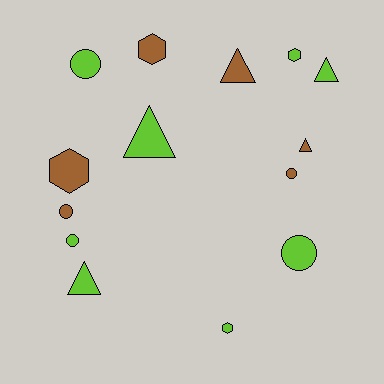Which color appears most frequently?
Lime, with 8 objects.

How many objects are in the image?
There are 14 objects.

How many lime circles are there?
There are 3 lime circles.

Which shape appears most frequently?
Triangle, with 5 objects.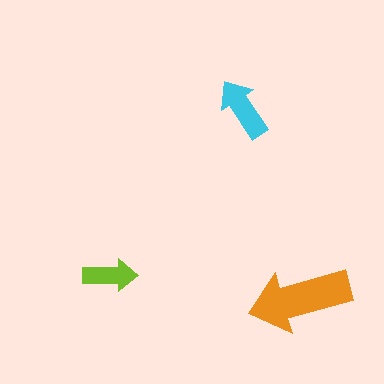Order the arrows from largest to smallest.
the orange one, the cyan one, the lime one.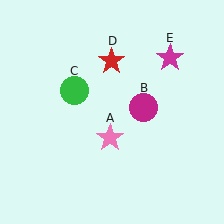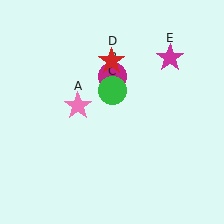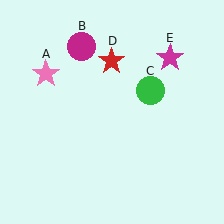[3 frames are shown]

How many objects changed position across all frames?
3 objects changed position: pink star (object A), magenta circle (object B), green circle (object C).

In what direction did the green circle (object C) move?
The green circle (object C) moved right.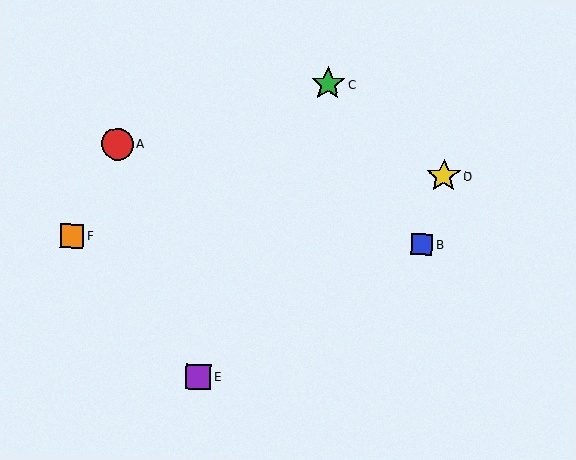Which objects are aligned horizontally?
Objects B, F are aligned horizontally.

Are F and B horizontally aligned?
Yes, both are at y≈236.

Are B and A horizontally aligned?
No, B is at y≈245 and A is at y≈144.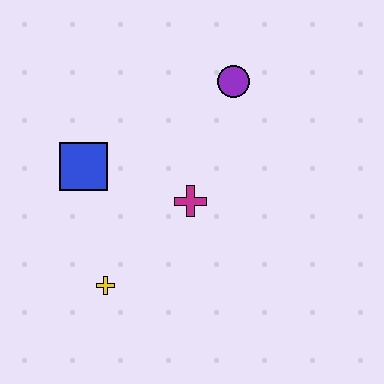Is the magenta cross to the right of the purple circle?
No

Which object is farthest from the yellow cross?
The purple circle is farthest from the yellow cross.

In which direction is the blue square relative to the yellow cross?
The blue square is above the yellow cross.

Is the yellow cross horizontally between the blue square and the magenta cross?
Yes